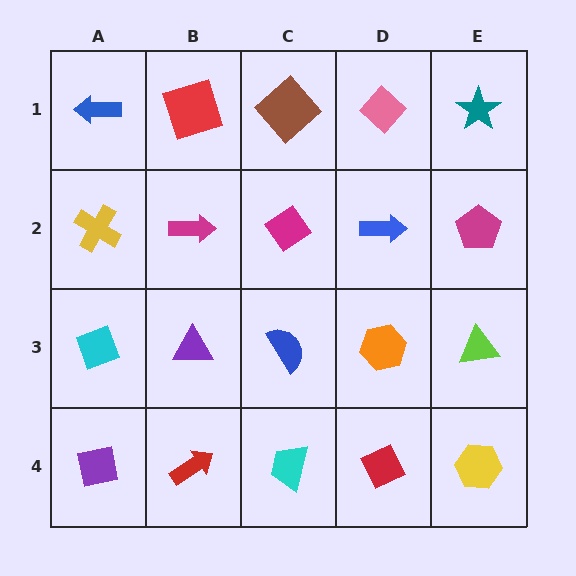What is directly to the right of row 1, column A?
A red square.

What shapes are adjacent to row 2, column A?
A blue arrow (row 1, column A), a cyan diamond (row 3, column A), a magenta arrow (row 2, column B).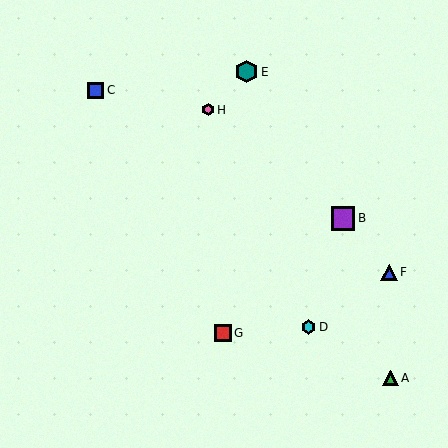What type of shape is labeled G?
Shape G is a red square.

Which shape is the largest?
The purple square (labeled B) is the largest.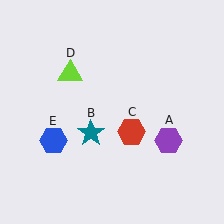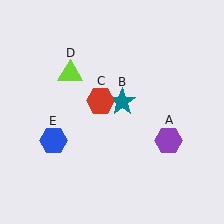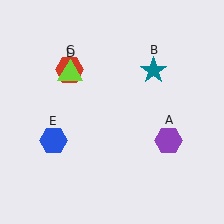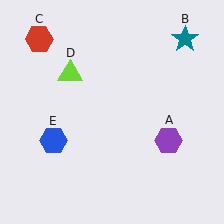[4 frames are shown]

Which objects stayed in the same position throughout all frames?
Purple hexagon (object A) and lime triangle (object D) and blue hexagon (object E) remained stationary.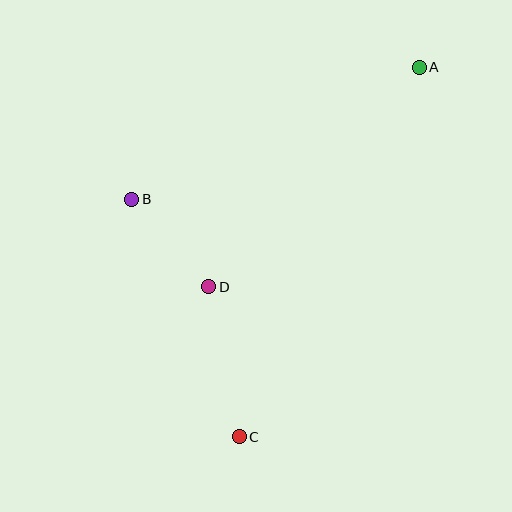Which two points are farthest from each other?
Points A and C are farthest from each other.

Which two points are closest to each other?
Points B and D are closest to each other.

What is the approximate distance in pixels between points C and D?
The distance between C and D is approximately 153 pixels.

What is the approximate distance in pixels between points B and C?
The distance between B and C is approximately 260 pixels.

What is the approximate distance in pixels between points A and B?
The distance between A and B is approximately 316 pixels.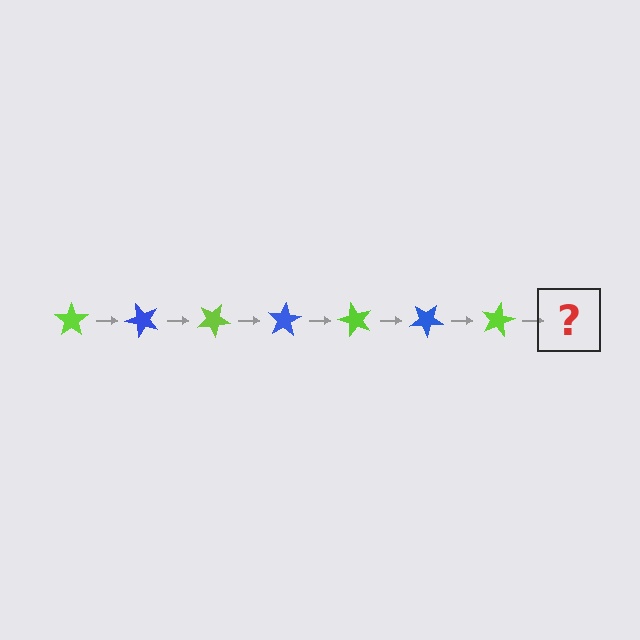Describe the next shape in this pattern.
It should be a blue star, rotated 350 degrees from the start.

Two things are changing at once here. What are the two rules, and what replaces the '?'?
The two rules are that it rotates 50 degrees each step and the color cycles through lime and blue. The '?' should be a blue star, rotated 350 degrees from the start.